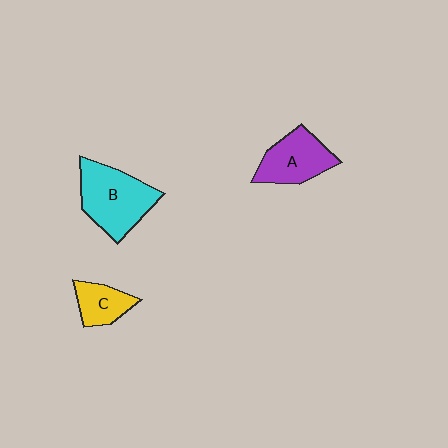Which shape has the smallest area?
Shape C (yellow).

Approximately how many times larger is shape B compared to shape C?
Approximately 2.1 times.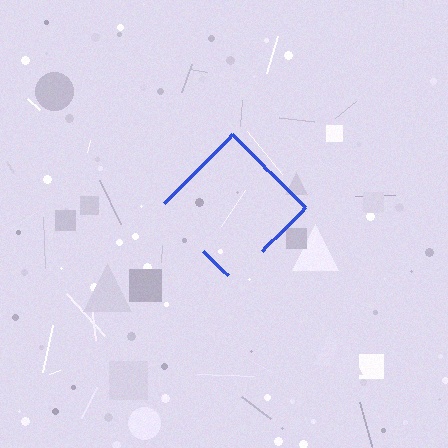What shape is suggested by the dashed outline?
The dashed outline suggests a diamond.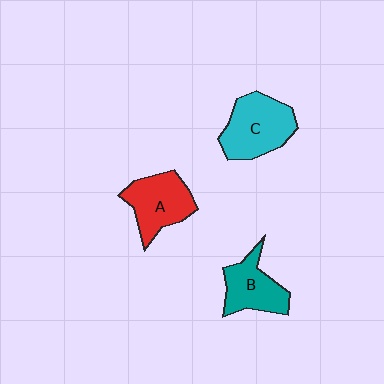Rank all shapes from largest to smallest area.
From largest to smallest: C (cyan), A (red), B (teal).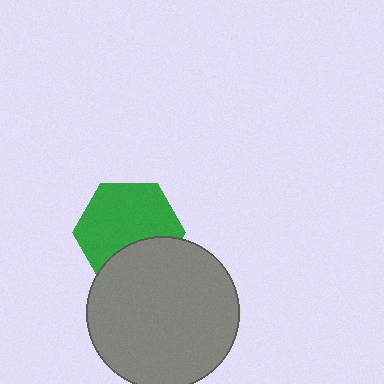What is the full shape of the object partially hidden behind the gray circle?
The partially hidden object is a green hexagon.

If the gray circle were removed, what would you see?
You would see the complete green hexagon.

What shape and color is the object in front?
The object in front is a gray circle.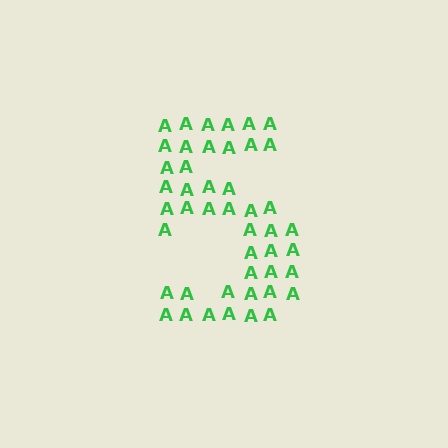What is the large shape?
The large shape is the digit 5.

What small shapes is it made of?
It is made of small letter A's.